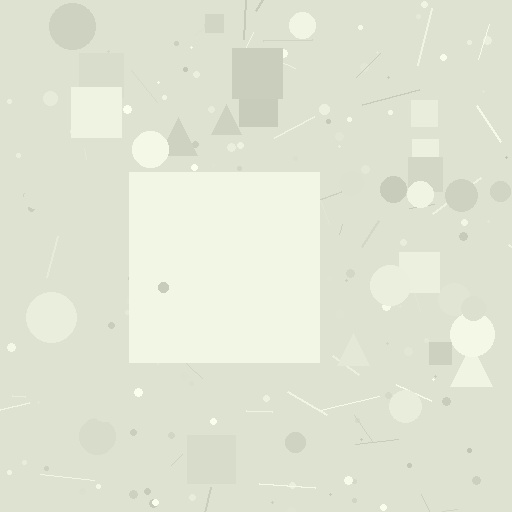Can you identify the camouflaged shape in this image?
The camouflaged shape is a square.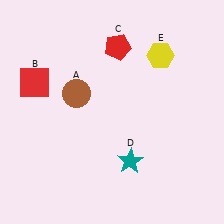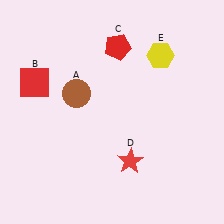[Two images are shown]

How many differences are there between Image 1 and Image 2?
There is 1 difference between the two images.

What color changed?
The star (D) changed from teal in Image 1 to red in Image 2.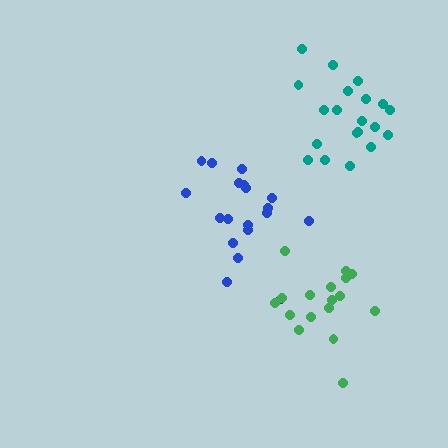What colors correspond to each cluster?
The clusters are colored: blue, teal, green.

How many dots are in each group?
Group 1: 19 dots, Group 2: 20 dots, Group 3: 17 dots (56 total).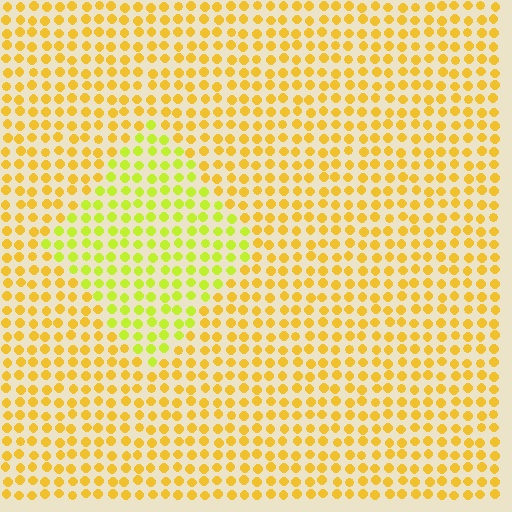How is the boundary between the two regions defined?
The boundary is defined purely by a slight shift in hue (about 30 degrees). Spacing, size, and orientation are identical on both sides.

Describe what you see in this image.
The image is filled with small yellow elements in a uniform arrangement. A diamond-shaped region is visible where the elements are tinted to a slightly different hue, forming a subtle color boundary.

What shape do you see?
I see a diamond.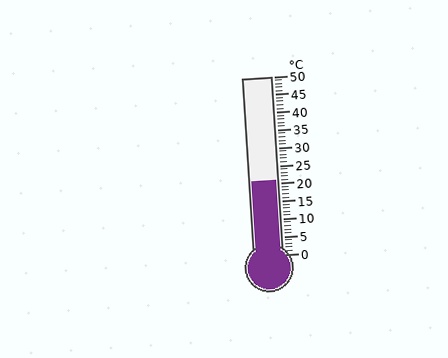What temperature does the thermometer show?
The thermometer shows approximately 21°C.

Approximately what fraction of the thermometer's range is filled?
The thermometer is filled to approximately 40% of its range.